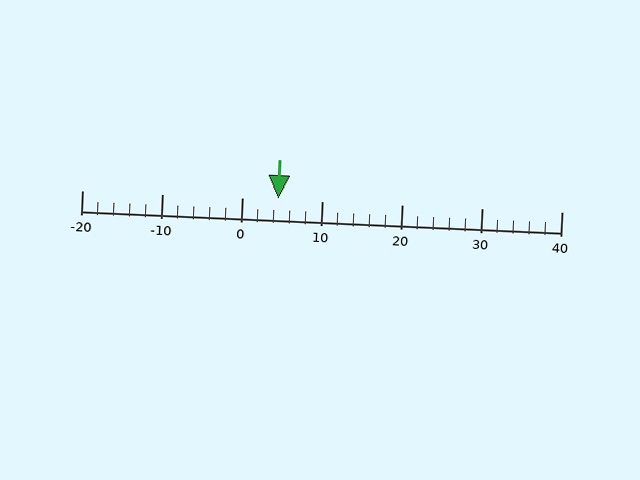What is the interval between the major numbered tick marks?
The major tick marks are spaced 10 units apart.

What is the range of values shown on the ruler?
The ruler shows values from -20 to 40.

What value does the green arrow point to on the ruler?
The green arrow points to approximately 4.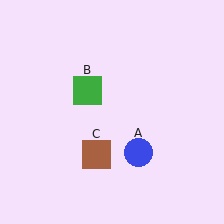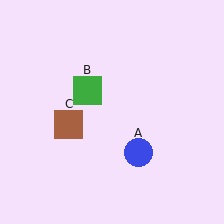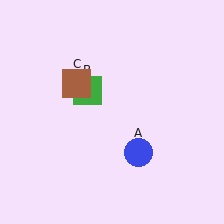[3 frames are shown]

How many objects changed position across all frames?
1 object changed position: brown square (object C).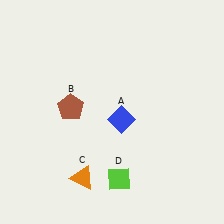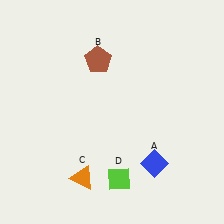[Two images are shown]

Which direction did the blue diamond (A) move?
The blue diamond (A) moved down.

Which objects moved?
The objects that moved are: the blue diamond (A), the brown pentagon (B).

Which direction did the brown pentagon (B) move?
The brown pentagon (B) moved up.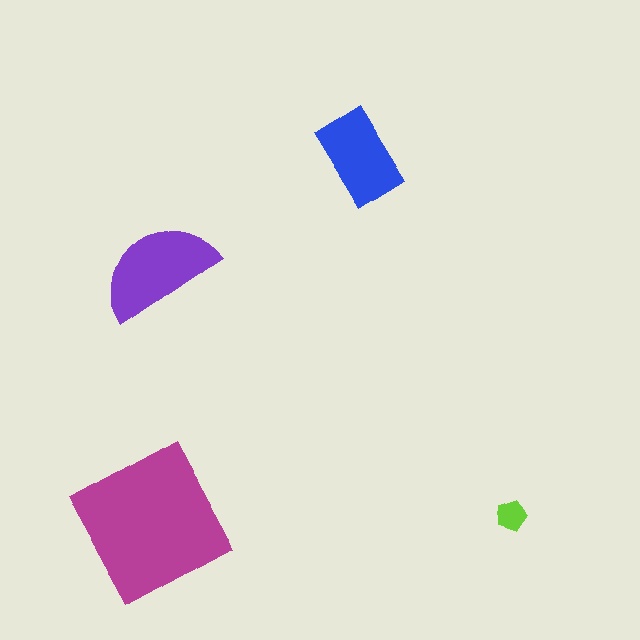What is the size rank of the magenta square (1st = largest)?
1st.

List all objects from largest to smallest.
The magenta square, the purple semicircle, the blue rectangle, the lime pentagon.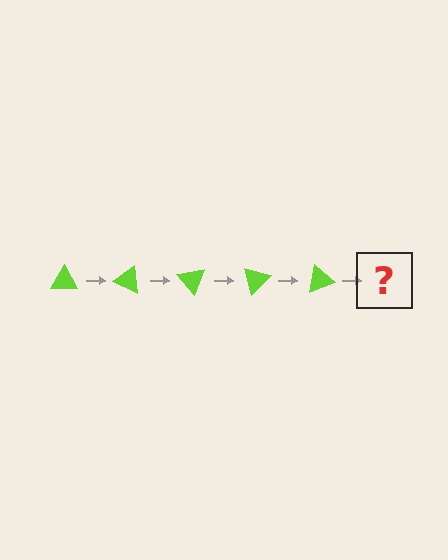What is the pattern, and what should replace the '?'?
The pattern is that the triangle rotates 25 degrees each step. The '?' should be a lime triangle rotated 125 degrees.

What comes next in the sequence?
The next element should be a lime triangle rotated 125 degrees.